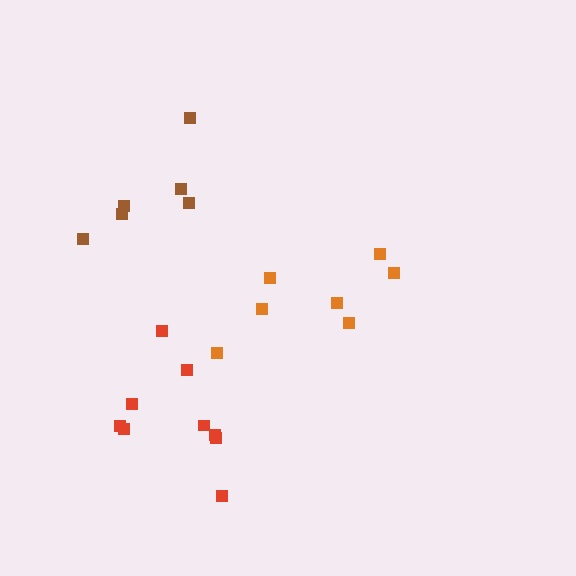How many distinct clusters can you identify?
There are 3 distinct clusters.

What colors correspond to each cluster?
The clusters are colored: orange, red, brown.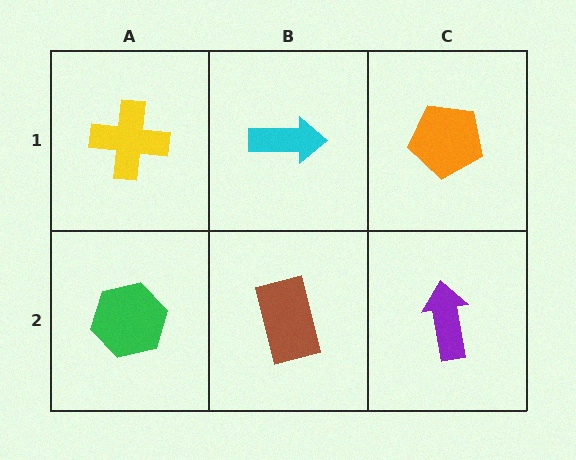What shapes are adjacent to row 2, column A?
A yellow cross (row 1, column A), a brown rectangle (row 2, column B).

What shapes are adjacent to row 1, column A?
A green hexagon (row 2, column A), a cyan arrow (row 1, column B).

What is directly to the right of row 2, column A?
A brown rectangle.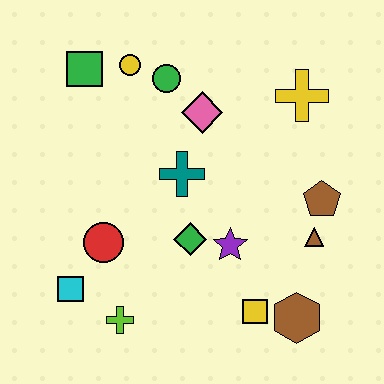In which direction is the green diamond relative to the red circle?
The green diamond is to the right of the red circle.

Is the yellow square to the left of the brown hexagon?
Yes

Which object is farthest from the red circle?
The yellow cross is farthest from the red circle.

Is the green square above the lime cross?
Yes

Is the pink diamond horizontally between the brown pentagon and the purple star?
No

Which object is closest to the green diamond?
The purple star is closest to the green diamond.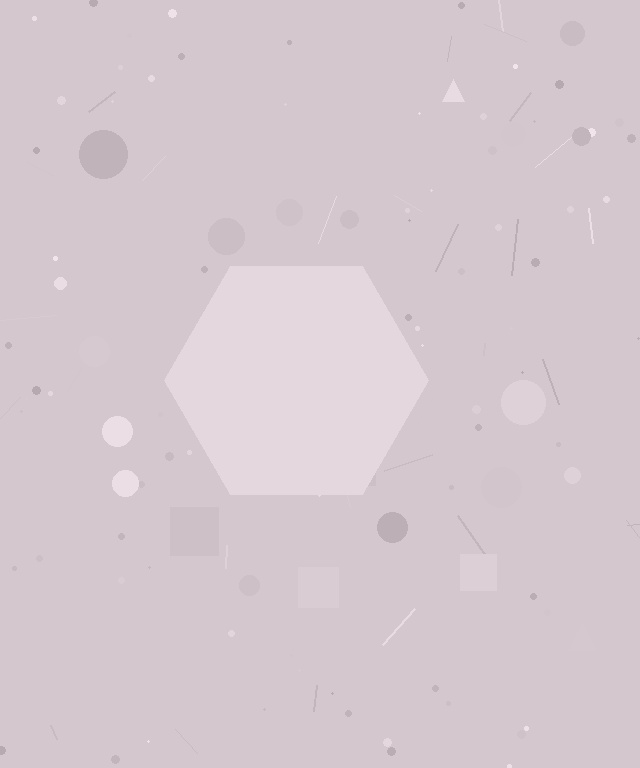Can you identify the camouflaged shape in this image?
The camouflaged shape is a hexagon.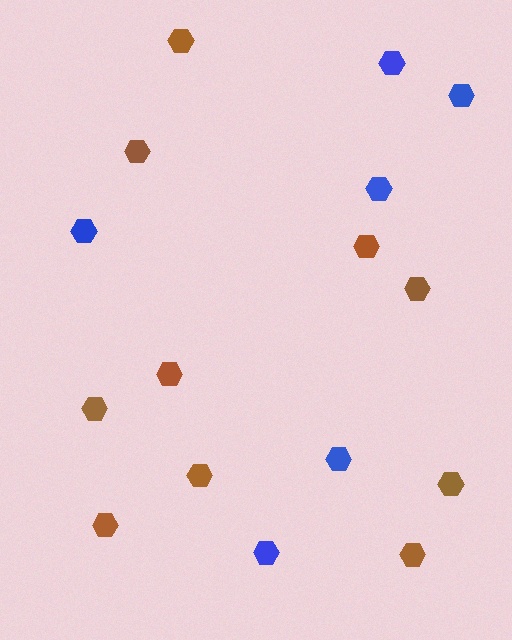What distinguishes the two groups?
There are 2 groups: one group of brown hexagons (10) and one group of blue hexagons (6).